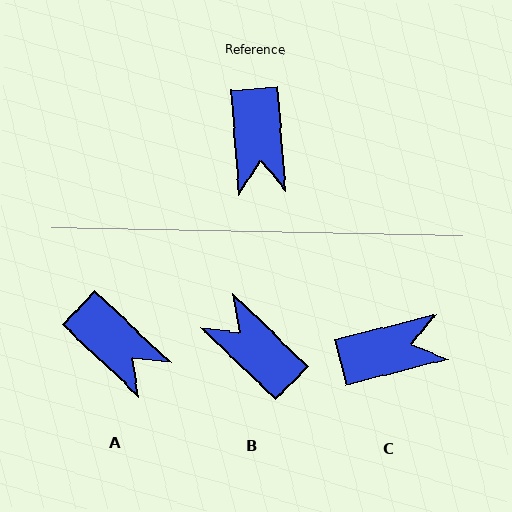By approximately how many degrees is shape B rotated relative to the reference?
Approximately 139 degrees clockwise.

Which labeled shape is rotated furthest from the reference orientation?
B, about 139 degrees away.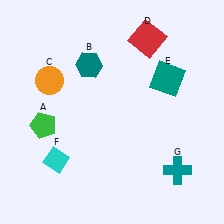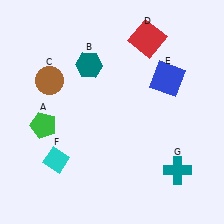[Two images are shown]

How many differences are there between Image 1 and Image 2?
There are 2 differences between the two images.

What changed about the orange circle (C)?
In Image 1, C is orange. In Image 2, it changed to brown.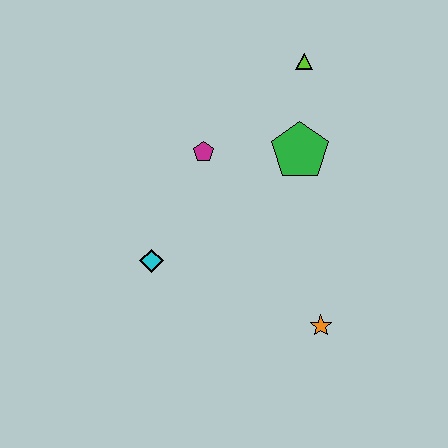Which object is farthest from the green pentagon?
The cyan diamond is farthest from the green pentagon.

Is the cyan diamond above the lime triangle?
No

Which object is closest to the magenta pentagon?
The green pentagon is closest to the magenta pentagon.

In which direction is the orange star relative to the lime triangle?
The orange star is below the lime triangle.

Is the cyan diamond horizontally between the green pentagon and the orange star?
No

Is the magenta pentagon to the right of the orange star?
No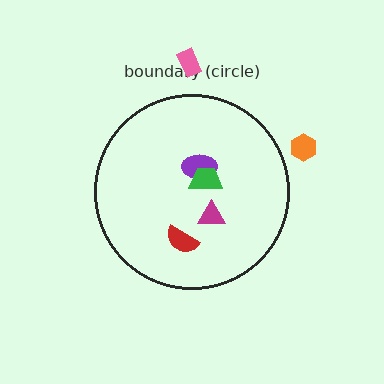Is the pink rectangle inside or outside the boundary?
Outside.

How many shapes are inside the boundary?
4 inside, 2 outside.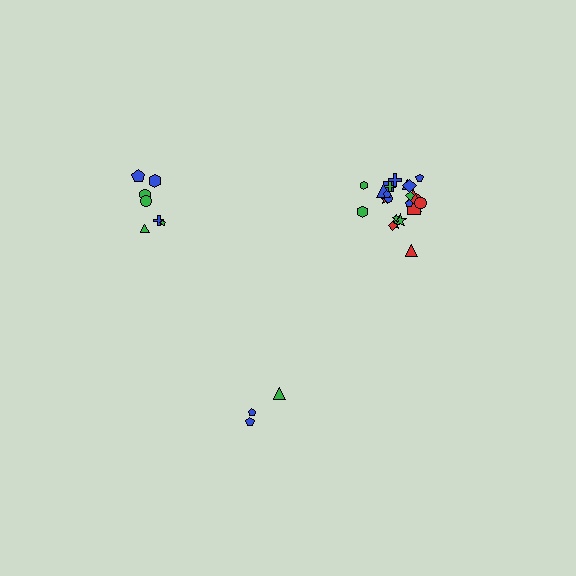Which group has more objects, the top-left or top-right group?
The top-right group.